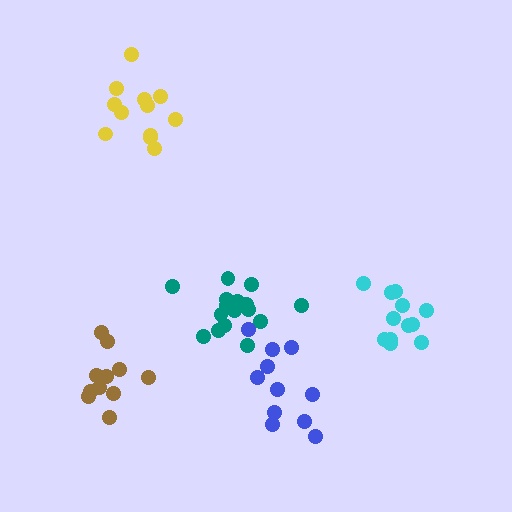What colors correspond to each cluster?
The clusters are colored: yellow, teal, cyan, brown, blue.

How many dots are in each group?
Group 1: 12 dots, Group 2: 16 dots, Group 3: 12 dots, Group 4: 11 dots, Group 5: 11 dots (62 total).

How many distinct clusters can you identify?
There are 5 distinct clusters.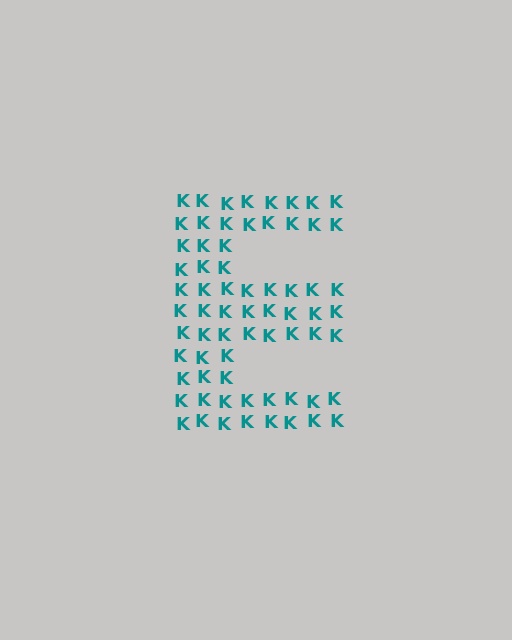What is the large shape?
The large shape is the letter E.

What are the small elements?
The small elements are letter K's.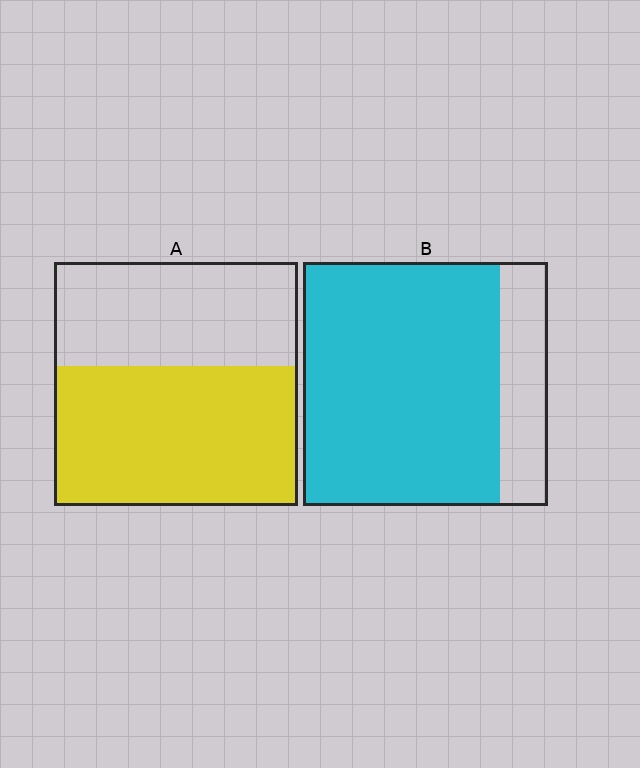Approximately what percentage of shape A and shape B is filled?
A is approximately 55% and B is approximately 80%.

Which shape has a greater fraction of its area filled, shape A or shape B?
Shape B.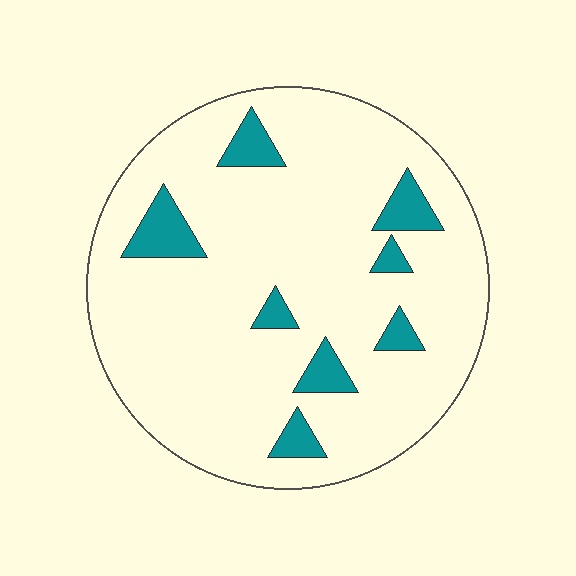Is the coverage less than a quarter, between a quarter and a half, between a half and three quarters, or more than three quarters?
Less than a quarter.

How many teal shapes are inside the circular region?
8.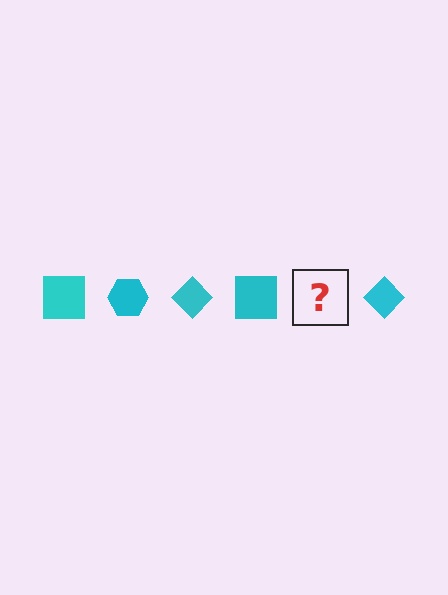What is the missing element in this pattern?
The missing element is a cyan hexagon.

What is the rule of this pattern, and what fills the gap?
The rule is that the pattern cycles through square, hexagon, diamond shapes in cyan. The gap should be filled with a cyan hexagon.